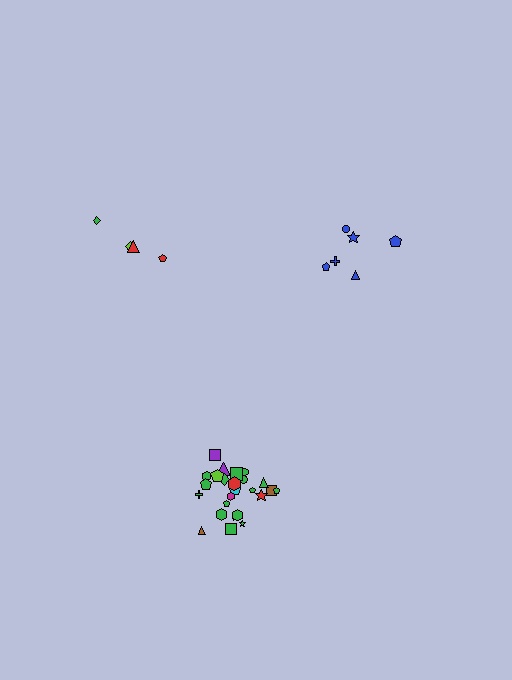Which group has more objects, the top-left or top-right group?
The top-right group.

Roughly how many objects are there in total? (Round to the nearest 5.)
Roughly 35 objects in total.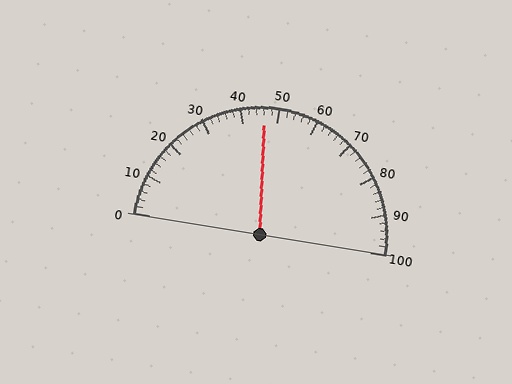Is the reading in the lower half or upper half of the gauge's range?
The reading is in the lower half of the range (0 to 100).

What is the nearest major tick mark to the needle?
The nearest major tick mark is 50.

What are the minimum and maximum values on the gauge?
The gauge ranges from 0 to 100.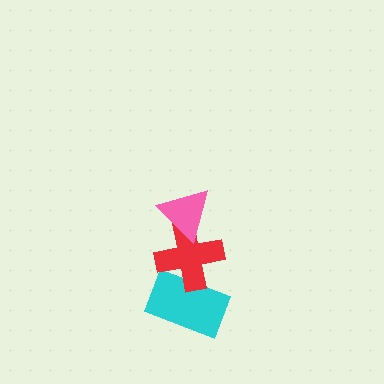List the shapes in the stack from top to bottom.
From top to bottom: the pink triangle, the red cross, the cyan rectangle.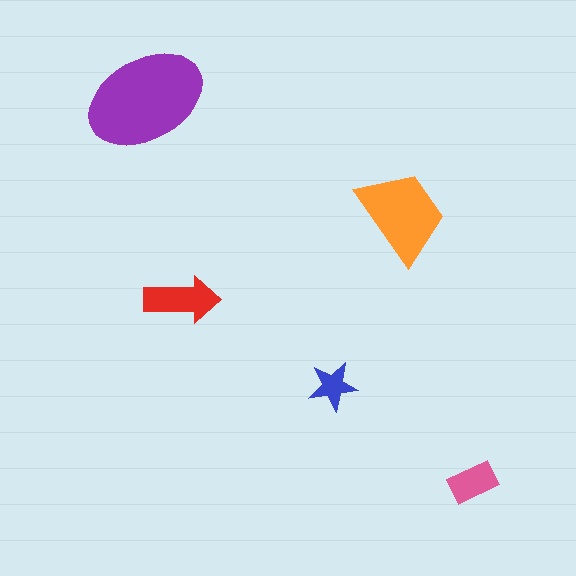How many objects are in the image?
There are 5 objects in the image.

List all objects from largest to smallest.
The purple ellipse, the orange trapezoid, the red arrow, the pink rectangle, the blue star.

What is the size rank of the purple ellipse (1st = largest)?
1st.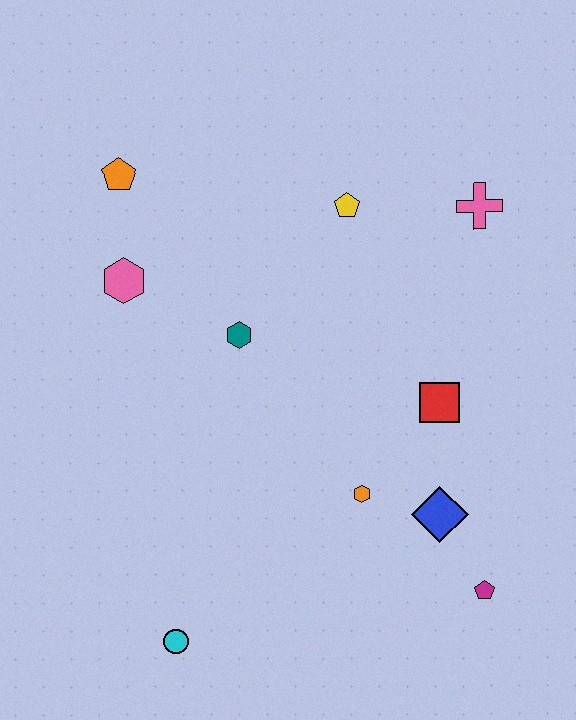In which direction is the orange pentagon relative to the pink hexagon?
The orange pentagon is above the pink hexagon.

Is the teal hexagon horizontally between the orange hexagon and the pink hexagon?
Yes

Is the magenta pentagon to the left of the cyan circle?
No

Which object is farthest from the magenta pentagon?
The orange pentagon is farthest from the magenta pentagon.